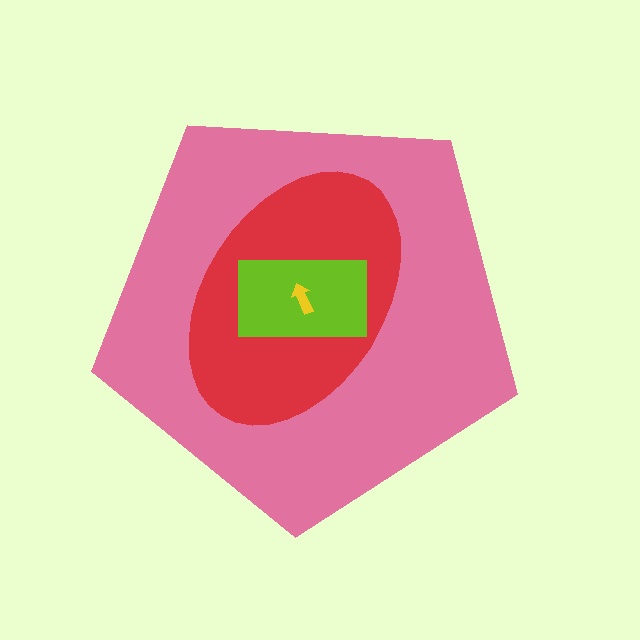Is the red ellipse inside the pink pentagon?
Yes.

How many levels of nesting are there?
4.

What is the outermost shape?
The pink pentagon.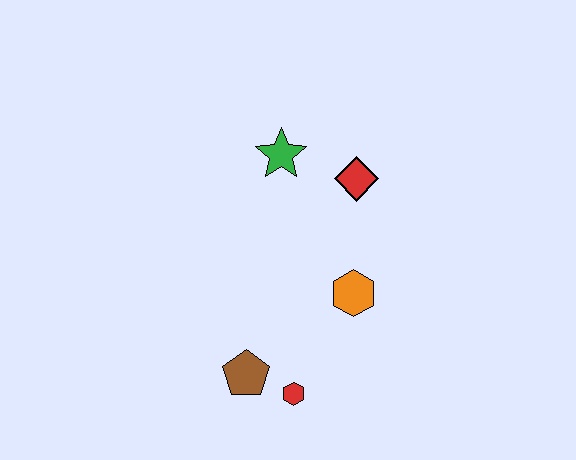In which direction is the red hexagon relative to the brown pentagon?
The red hexagon is to the right of the brown pentagon.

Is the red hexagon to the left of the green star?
No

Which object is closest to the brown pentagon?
The red hexagon is closest to the brown pentagon.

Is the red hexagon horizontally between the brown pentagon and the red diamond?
Yes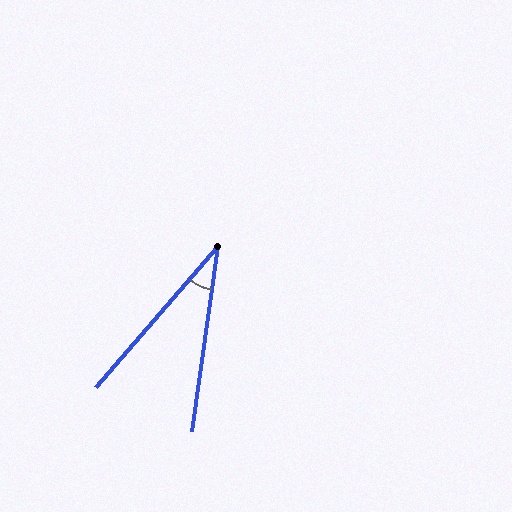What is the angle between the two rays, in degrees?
Approximately 33 degrees.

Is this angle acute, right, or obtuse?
It is acute.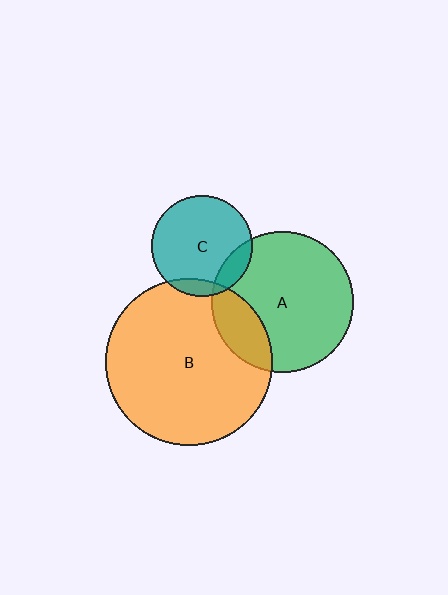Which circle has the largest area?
Circle B (orange).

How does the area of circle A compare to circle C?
Approximately 2.0 times.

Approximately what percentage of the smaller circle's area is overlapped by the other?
Approximately 20%.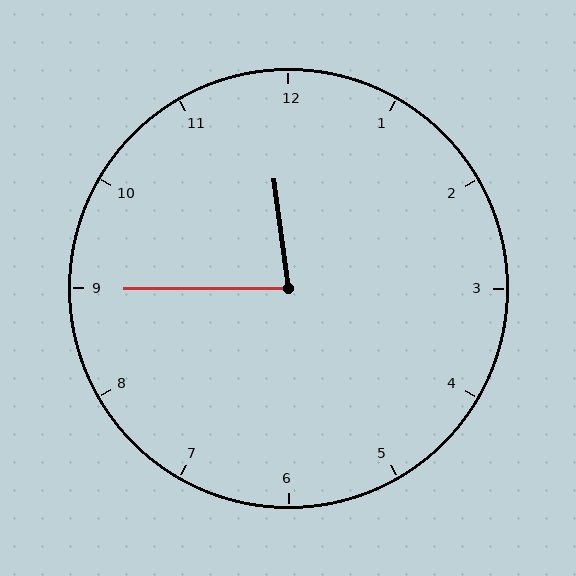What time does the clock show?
11:45.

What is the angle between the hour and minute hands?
Approximately 82 degrees.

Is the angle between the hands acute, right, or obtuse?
It is acute.